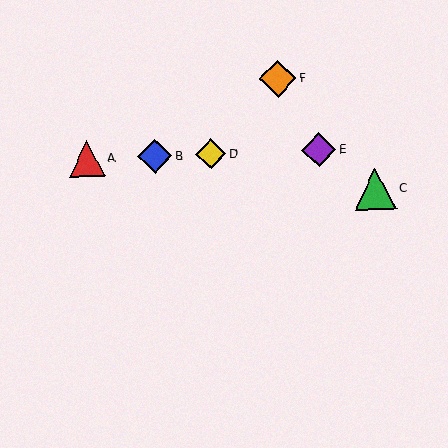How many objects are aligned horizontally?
4 objects (A, B, D, E) are aligned horizontally.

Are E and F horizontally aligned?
No, E is at y≈150 and F is at y≈79.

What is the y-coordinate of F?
Object F is at y≈79.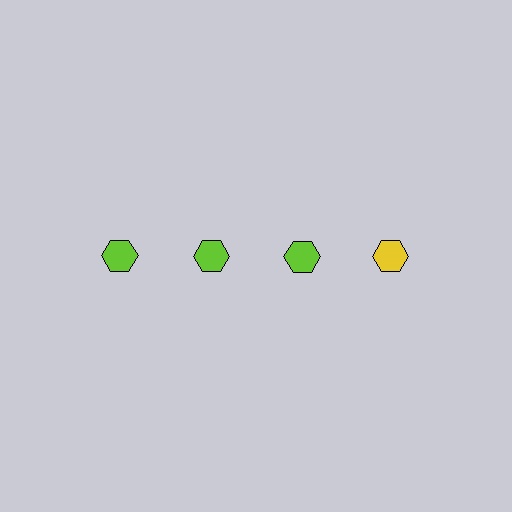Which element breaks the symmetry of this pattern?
The yellow hexagon in the top row, second from right column breaks the symmetry. All other shapes are lime hexagons.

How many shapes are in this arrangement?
There are 4 shapes arranged in a grid pattern.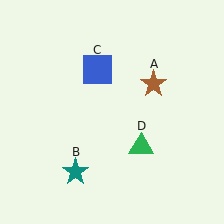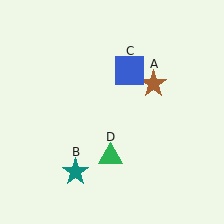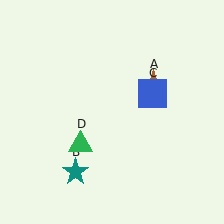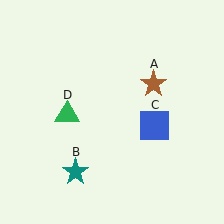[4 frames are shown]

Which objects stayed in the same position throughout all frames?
Brown star (object A) and teal star (object B) remained stationary.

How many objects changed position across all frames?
2 objects changed position: blue square (object C), green triangle (object D).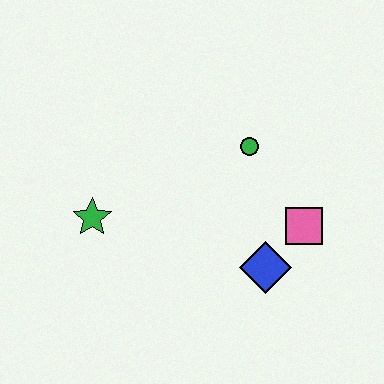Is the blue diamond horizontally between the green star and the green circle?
No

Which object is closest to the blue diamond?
The pink square is closest to the blue diamond.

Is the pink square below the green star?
Yes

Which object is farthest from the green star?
The pink square is farthest from the green star.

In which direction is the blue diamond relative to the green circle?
The blue diamond is below the green circle.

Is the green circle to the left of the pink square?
Yes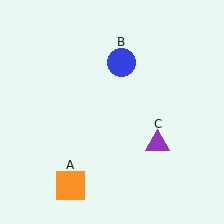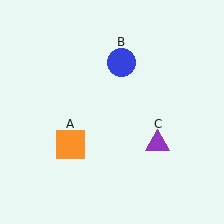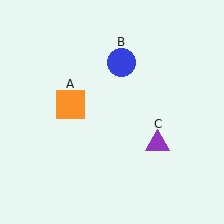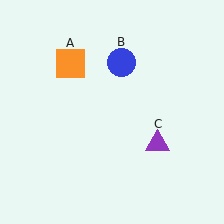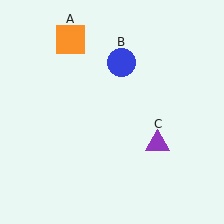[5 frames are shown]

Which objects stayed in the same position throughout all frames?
Blue circle (object B) and purple triangle (object C) remained stationary.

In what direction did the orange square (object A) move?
The orange square (object A) moved up.